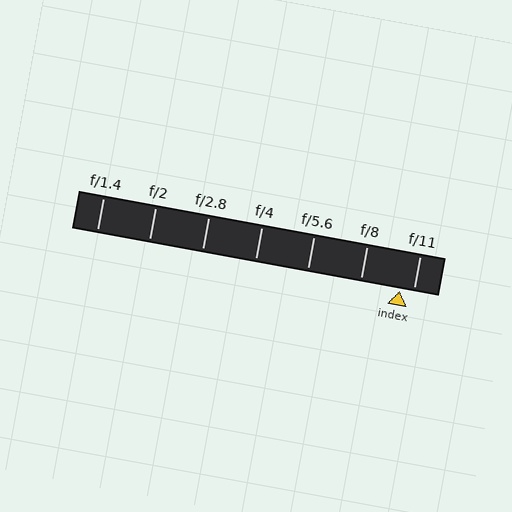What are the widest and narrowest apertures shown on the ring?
The widest aperture shown is f/1.4 and the narrowest is f/11.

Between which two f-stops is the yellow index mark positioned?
The index mark is between f/8 and f/11.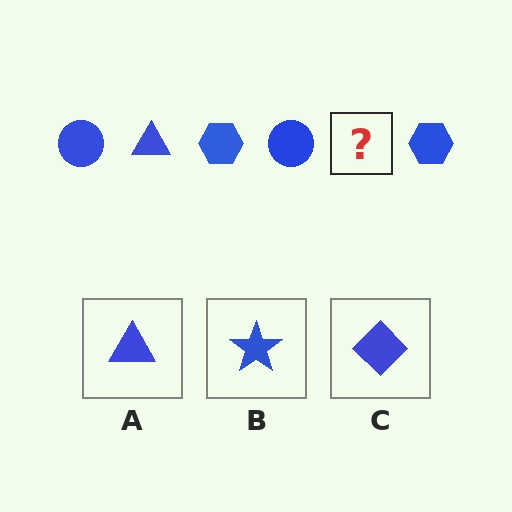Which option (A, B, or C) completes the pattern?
A.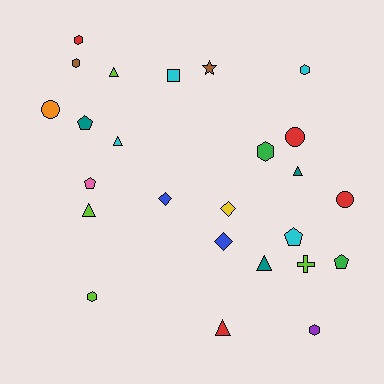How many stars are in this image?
There is 1 star.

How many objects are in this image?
There are 25 objects.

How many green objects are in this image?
There are 2 green objects.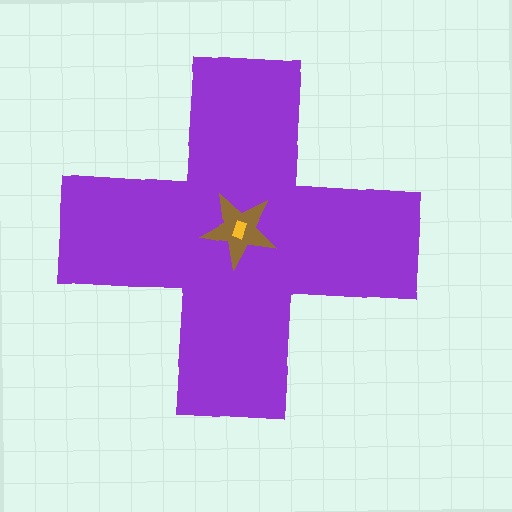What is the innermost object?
The yellow rectangle.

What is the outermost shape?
The purple cross.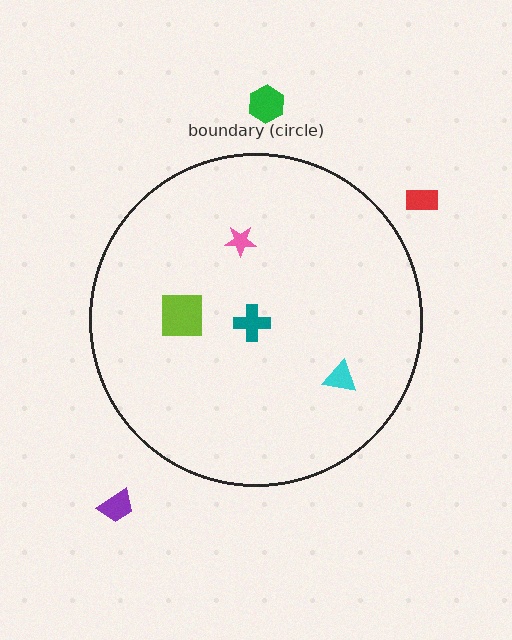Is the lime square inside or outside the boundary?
Inside.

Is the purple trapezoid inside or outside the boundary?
Outside.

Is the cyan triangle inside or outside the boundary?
Inside.